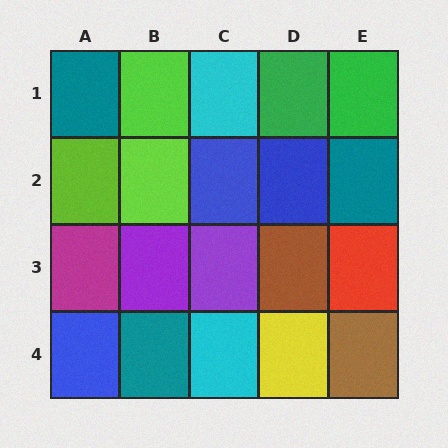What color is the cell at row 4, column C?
Cyan.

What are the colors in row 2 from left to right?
Lime, lime, blue, blue, teal.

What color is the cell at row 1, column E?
Green.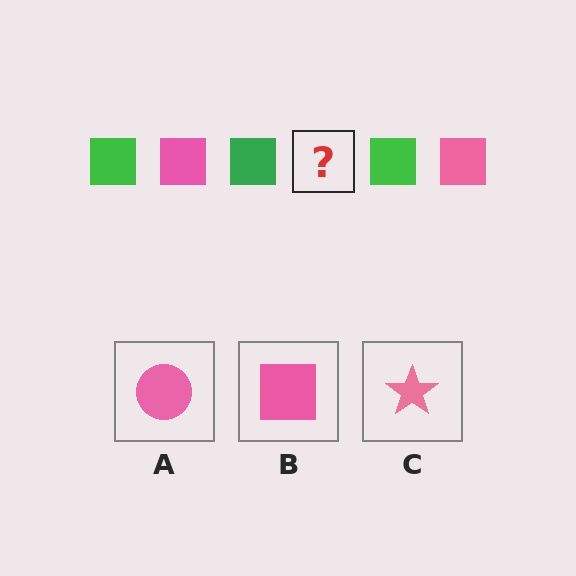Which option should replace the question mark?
Option B.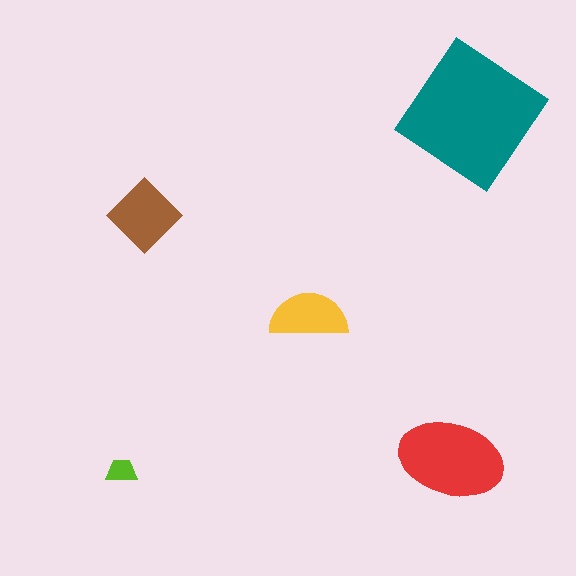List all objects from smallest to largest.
The lime trapezoid, the yellow semicircle, the brown diamond, the red ellipse, the teal diamond.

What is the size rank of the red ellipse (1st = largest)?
2nd.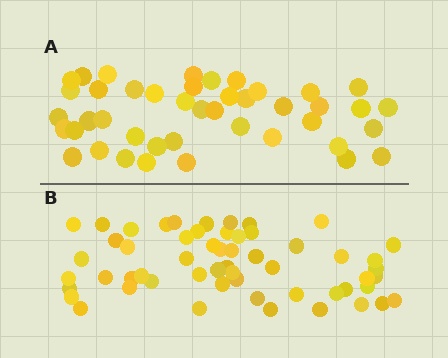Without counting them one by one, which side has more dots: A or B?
Region B (the bottom region) has more dots.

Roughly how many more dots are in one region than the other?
Region B has approximately 15 more dots than region A.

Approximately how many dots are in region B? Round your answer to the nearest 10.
About 60 dots. (The exact count is 56, which rounds to 60.)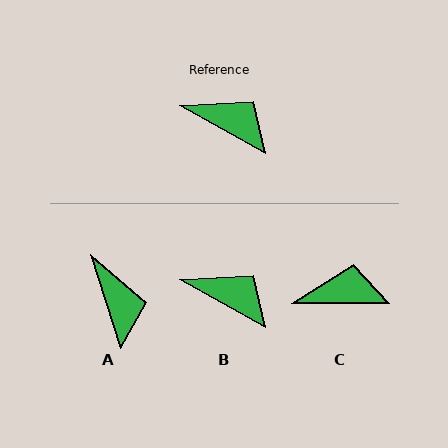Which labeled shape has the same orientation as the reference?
B.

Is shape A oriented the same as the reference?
No, it is off by about 43 degrees.